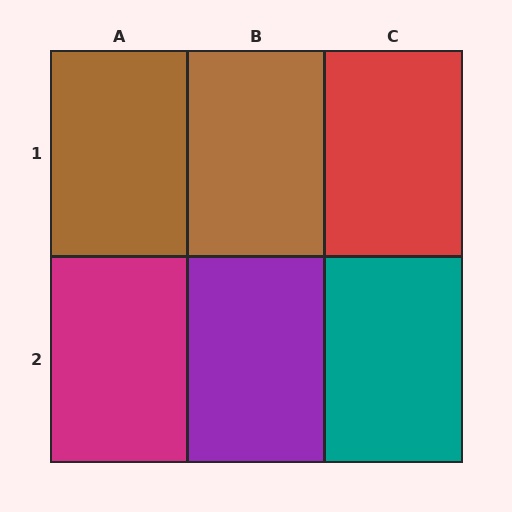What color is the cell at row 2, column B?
Purple.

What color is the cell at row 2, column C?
Teal.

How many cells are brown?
2 cells are brown.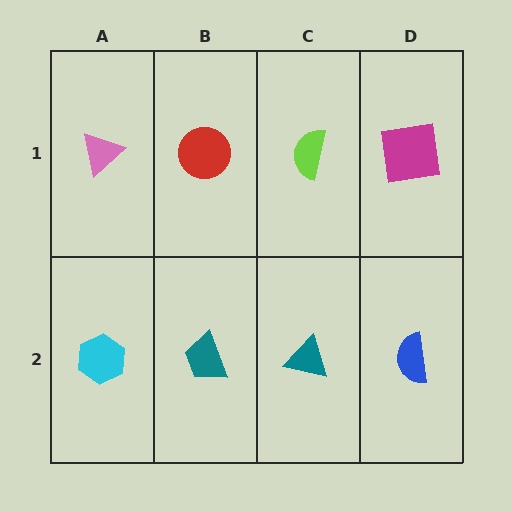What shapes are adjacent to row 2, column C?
A lime semicircle (row 1, column C), a teal trapezoid (row 2, column B), a blue semicircle (row 2, column D).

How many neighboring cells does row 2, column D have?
2.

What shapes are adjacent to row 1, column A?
A cyan hexagon (row 2, column A), a red circle (row 1, column B).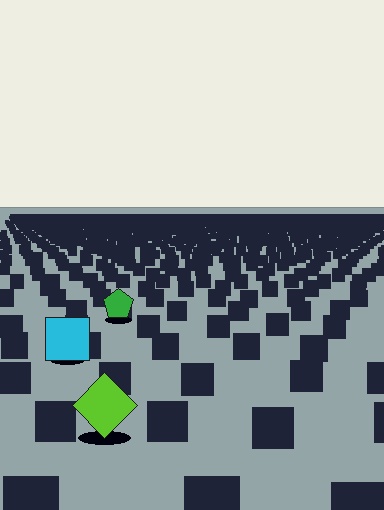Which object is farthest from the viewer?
The green pentagon is farthest from the viewer. It appears smaller and the ground texture around it is denser.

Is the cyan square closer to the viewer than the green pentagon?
Yes. The cyan square is closer — you can tell from the texture gradient: the ground texture is coarser near it.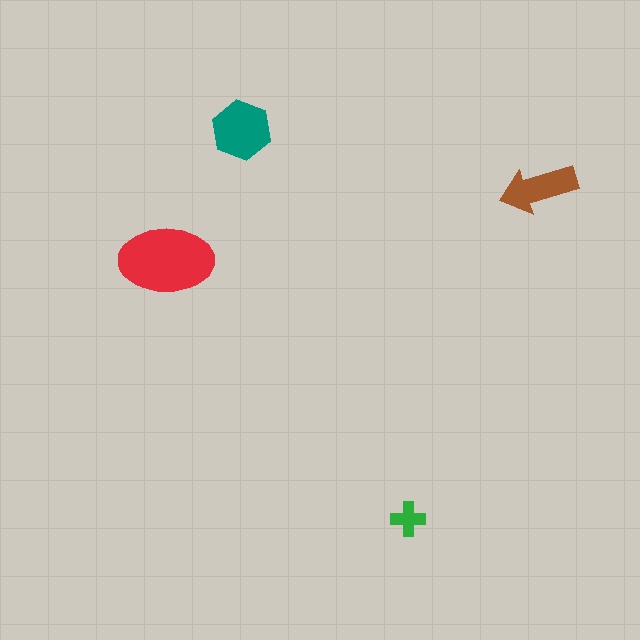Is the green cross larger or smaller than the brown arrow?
Smaller.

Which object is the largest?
The red ellipse.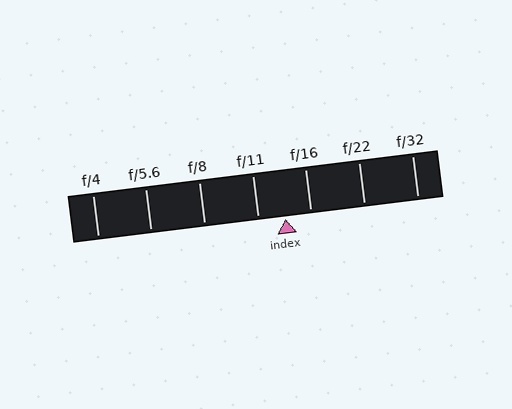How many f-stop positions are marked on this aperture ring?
There are 7 f-stop positions marked.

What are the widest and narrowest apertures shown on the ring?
The widest aperture shown is f/4 and the narrowest is f/32.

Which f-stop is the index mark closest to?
The index mark is closest to f/16.